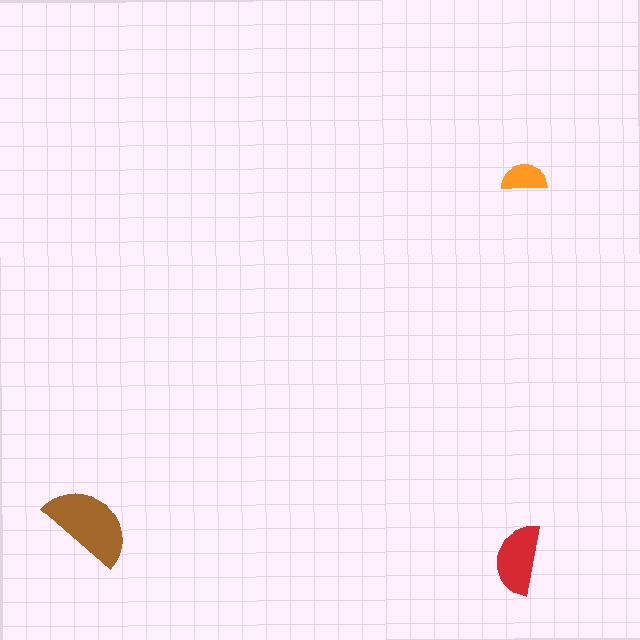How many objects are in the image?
There are 3 objects in the image.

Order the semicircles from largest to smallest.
the brown one, the red one, the orange one.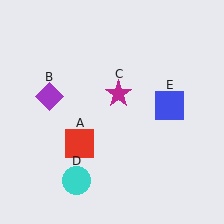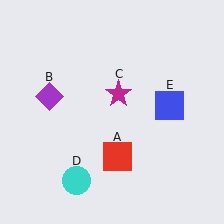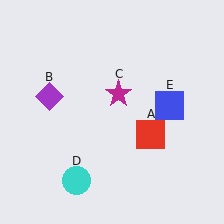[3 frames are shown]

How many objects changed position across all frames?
1 object changed position: red square (object A).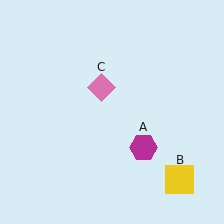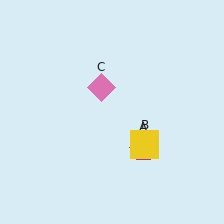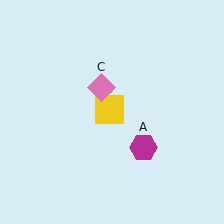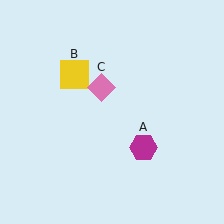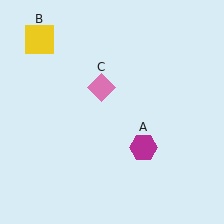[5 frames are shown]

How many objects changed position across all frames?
1 object changed position: yellow square (object B).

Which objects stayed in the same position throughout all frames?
Magenta hexagon (object A) and pink diamond (object C) remained stationary.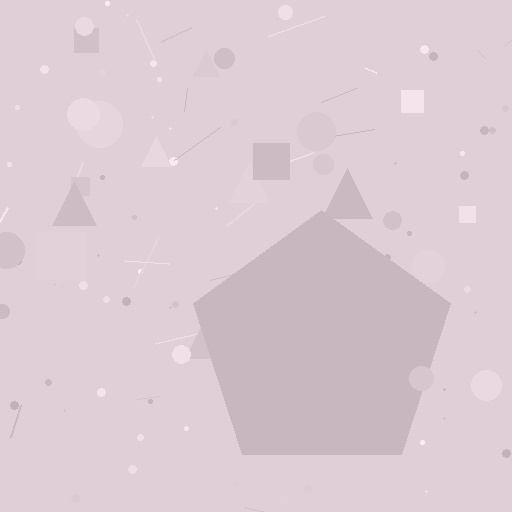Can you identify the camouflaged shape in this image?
The camouflaged shape is a pentagon.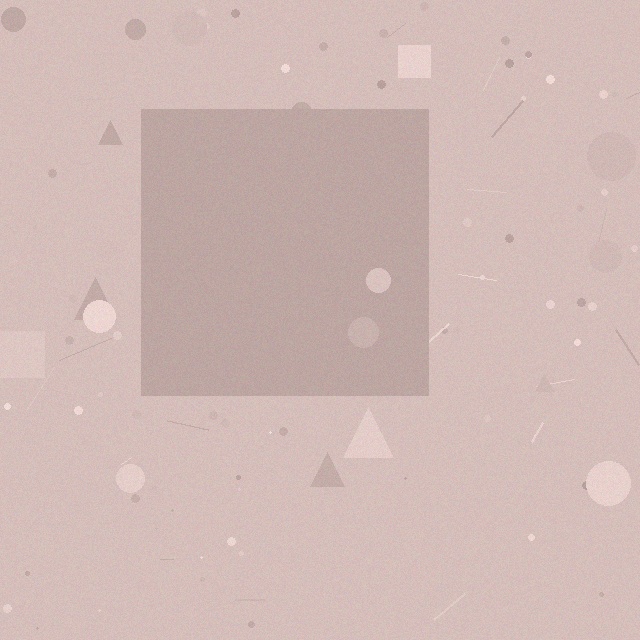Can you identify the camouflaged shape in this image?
The camouflaged shape is a square.